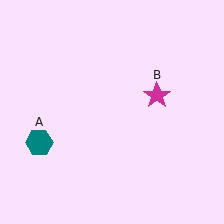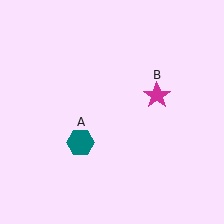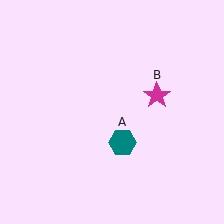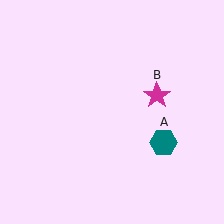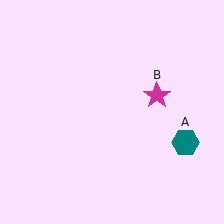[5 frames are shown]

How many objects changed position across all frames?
1 object changed position: teal hexagon (object A).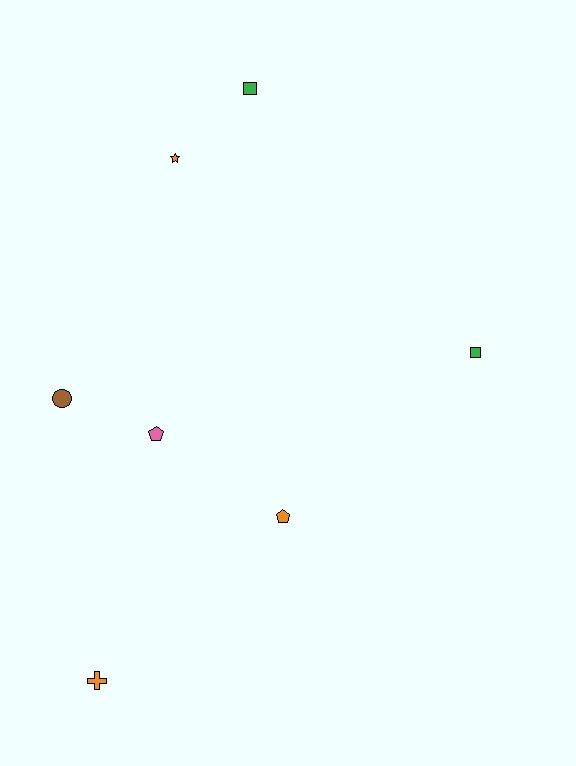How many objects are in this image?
There are 7 objects.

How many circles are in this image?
There is 1 circle.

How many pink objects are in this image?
There is 1 pink object.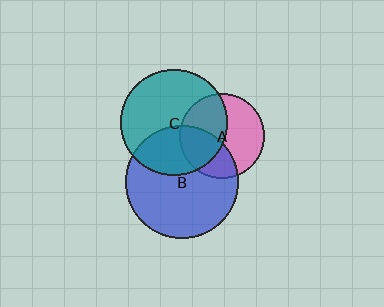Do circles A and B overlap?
Yes.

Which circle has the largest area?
Circle B (blue).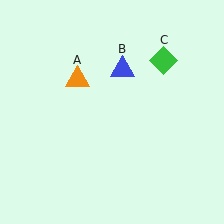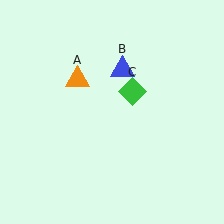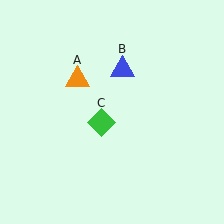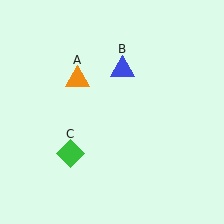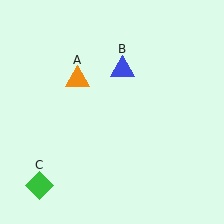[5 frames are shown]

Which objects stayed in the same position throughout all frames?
Orange triangle (object A) and blue triangle (object B) remained stationary.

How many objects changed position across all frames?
1 object changed position: green diamond (object C).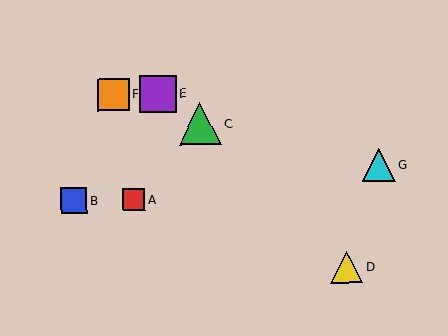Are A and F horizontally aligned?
No, A is at y≈200 and F is at y≈95.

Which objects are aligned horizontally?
Objects A, B are aligned horizontally.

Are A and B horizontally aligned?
Yes, both are at y≈200.